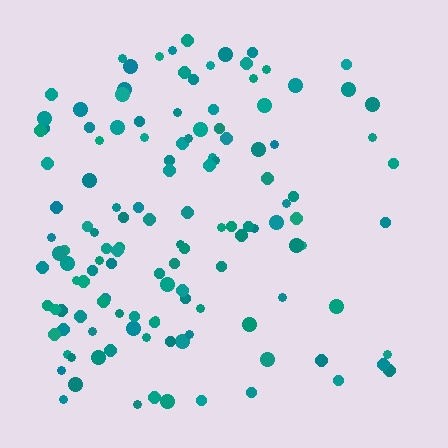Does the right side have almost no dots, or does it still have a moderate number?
Still a moderate number, just noticeably fewer than the left.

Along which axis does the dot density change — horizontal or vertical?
Horizontal.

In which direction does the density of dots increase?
From right to left, with the left side densest.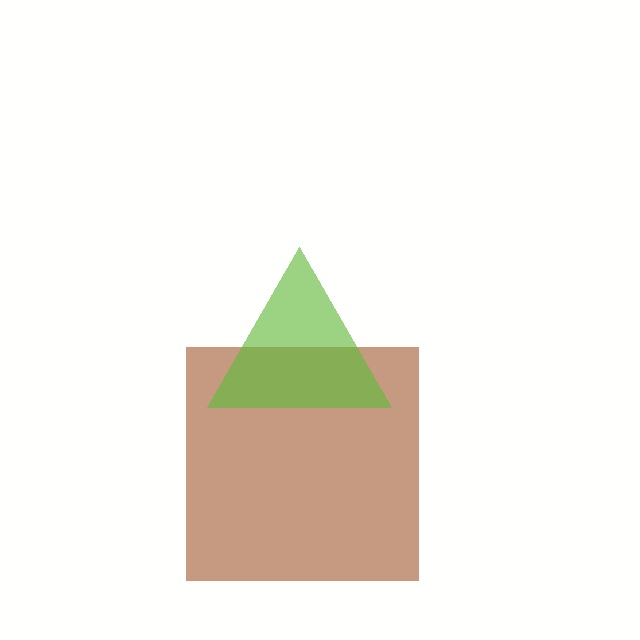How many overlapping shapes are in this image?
There are 2 overlapping shapes in the image.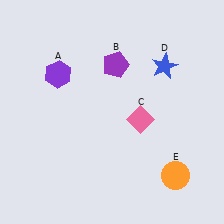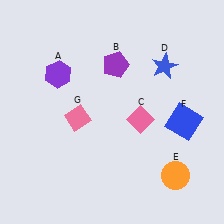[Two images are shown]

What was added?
A blue square (F), a pink diamond (G) were added in Image 2.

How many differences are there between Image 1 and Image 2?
There are 2 differences between the two images.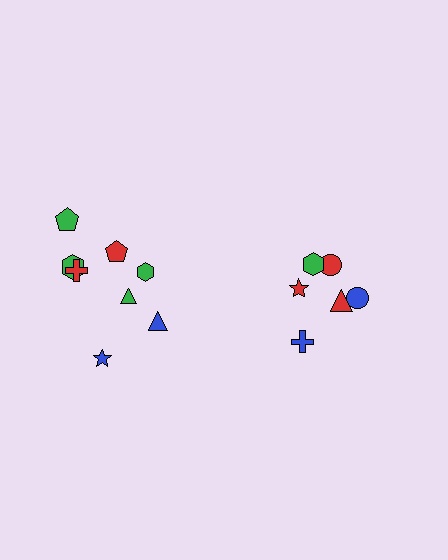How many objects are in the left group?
There are 8 objects.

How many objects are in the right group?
There are 6 objects.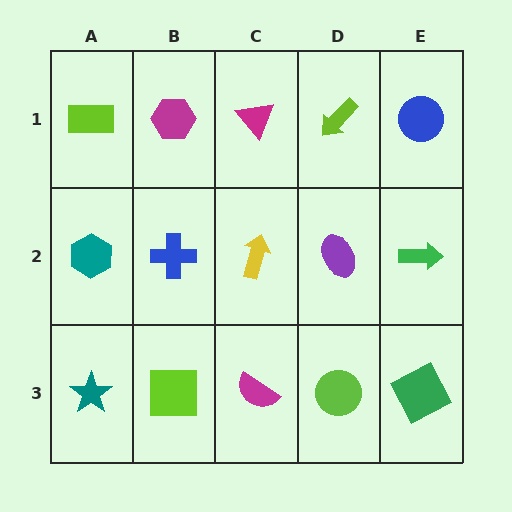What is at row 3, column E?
A green square.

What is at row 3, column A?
A teal star.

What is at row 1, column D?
A lime arrow.